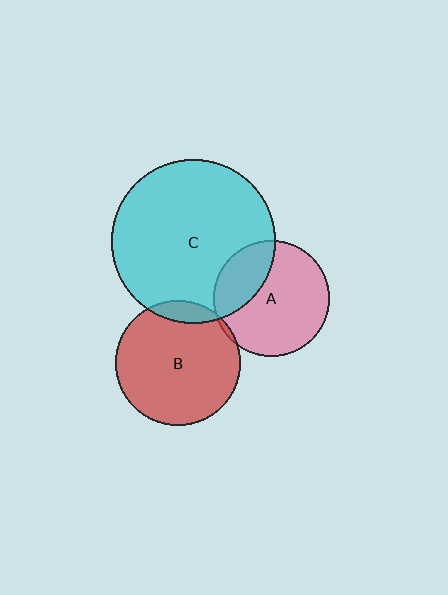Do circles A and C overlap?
Yes.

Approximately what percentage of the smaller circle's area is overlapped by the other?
Approximately 30%.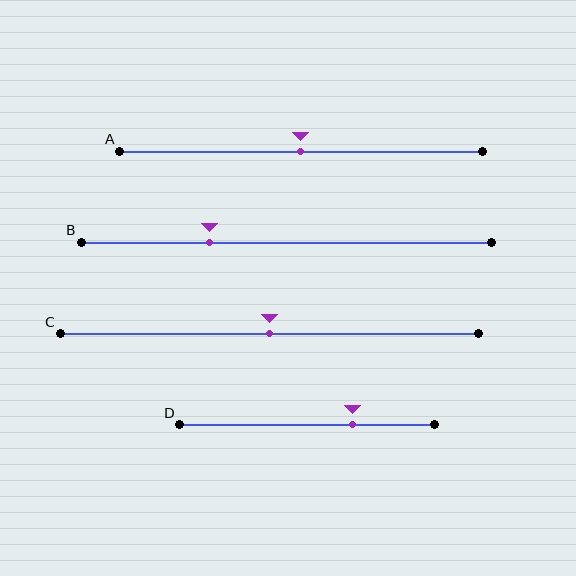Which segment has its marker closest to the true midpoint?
Segment A has its marker closest to the true midpoint.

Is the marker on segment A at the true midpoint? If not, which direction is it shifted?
Yes, the marker on segment A is at the true midpoint.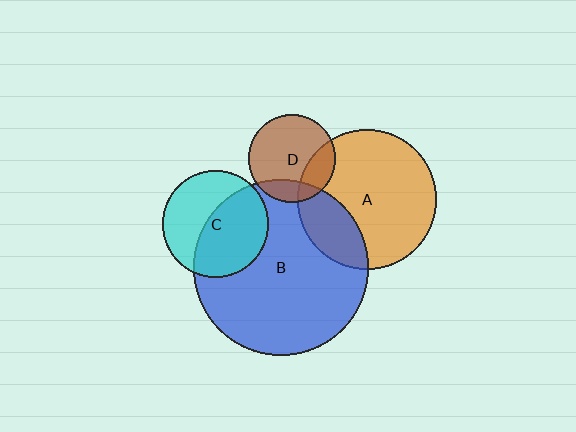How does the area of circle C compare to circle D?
Approximately 1.5 times.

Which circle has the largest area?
Circle B (blue).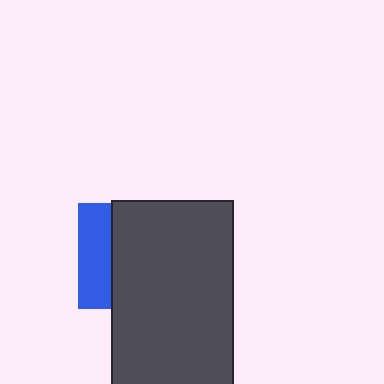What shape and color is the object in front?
The object in front is a dark gray rectangle.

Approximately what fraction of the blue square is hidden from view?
Roughly 68% of the blue square is hidden behind the dark gray rectangle.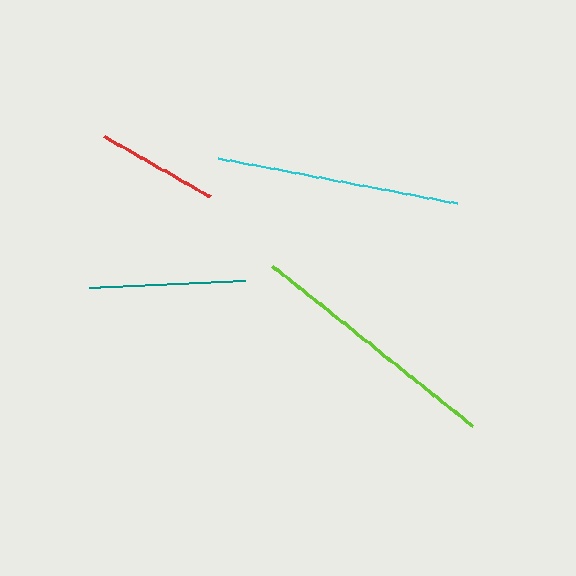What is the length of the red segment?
The red segment is approximately 122 pixels long.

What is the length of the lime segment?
The lime segment is approximately 257 pixels long.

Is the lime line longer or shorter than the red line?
The lime line is longer than the red line.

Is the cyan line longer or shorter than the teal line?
The cyan line is longer than the teal line.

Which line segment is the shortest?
The red line is the shortest at approximately 122 pixels.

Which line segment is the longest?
The lime line is the longest at approximately 257 pixels.